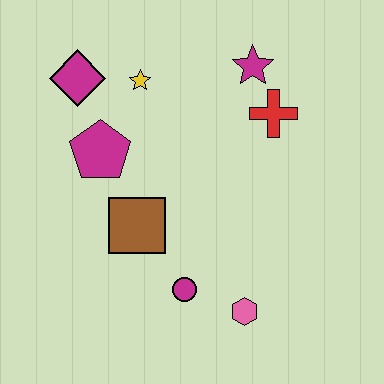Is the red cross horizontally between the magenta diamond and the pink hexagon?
No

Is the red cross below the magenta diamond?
Yes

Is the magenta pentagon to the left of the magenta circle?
Yes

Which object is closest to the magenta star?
The red cross is closest to the magenta star.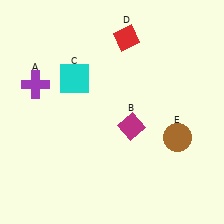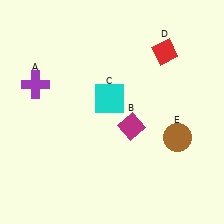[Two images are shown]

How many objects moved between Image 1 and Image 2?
2 objects moved between the two images.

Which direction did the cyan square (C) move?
The cyan square (C) moved right.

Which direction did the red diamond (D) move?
The red diamond (D) moved right.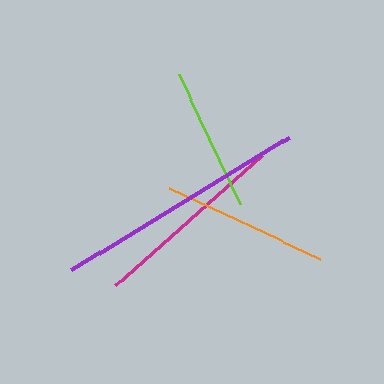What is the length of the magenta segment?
The magenta segment is approximately 195 pixels long.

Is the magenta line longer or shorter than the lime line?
The magenta line is longer than the lime line.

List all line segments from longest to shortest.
From longest to shortest: purple, magenta, orange, lime.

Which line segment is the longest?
The purple line is the longest at approximately 256 pixels.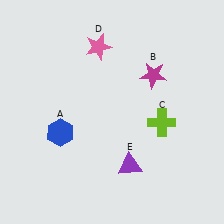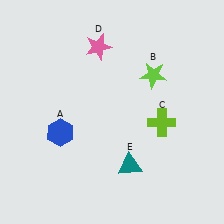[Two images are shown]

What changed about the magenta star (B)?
In Image 1, B is magenta. In Image 2, it changed to lime.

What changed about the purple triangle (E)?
In Image 1, E is purple. In Image 2, it changed to teal.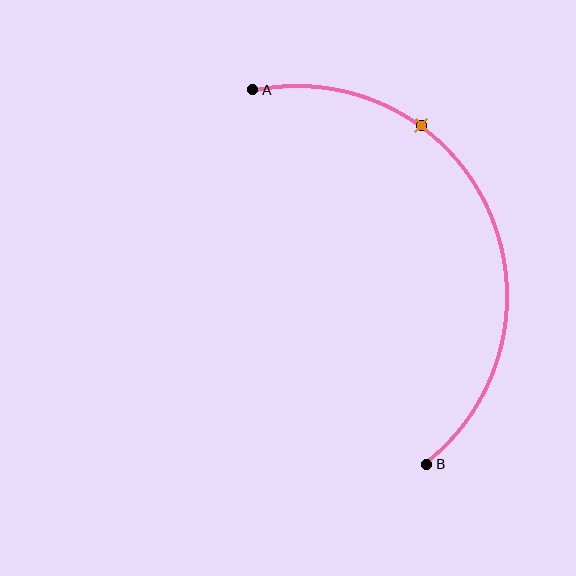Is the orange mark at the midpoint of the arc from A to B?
No. The orange mark lies on the arc but is closer to endpoint A. The arc midpoint would be at the point on the curve equidistant along the arc from both A and B.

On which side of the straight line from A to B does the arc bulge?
The arc bulges to the right of the straight line connecting A and B.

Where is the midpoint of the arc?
The arc midpoint is the point on the curve farthest from the straight line joining A and B. It sits to the right of that line.